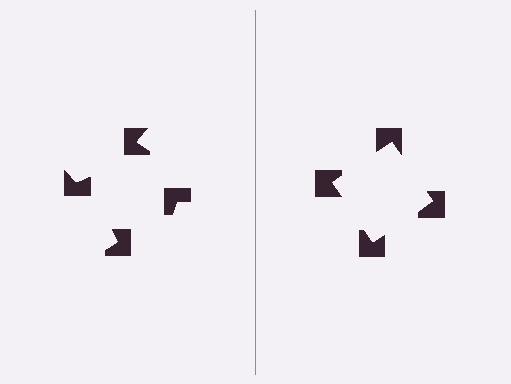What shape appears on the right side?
An illusory square.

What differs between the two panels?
The notched squares are positioned identically on both sides; only the wedge orientations differ. On the right they align to a square; on the left they are misaligned.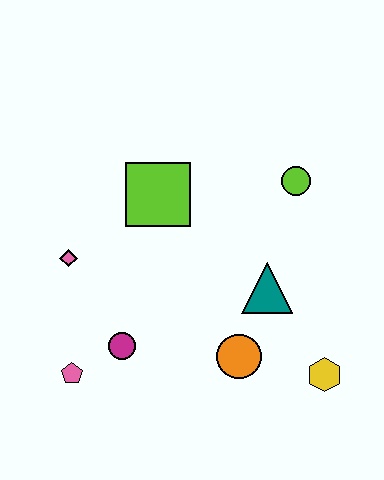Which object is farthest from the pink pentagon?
The lime circle is farthest from the pink pentagon.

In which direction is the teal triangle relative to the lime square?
The teal triangle is to the right of the lime square.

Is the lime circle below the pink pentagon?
No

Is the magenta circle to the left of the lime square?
Yes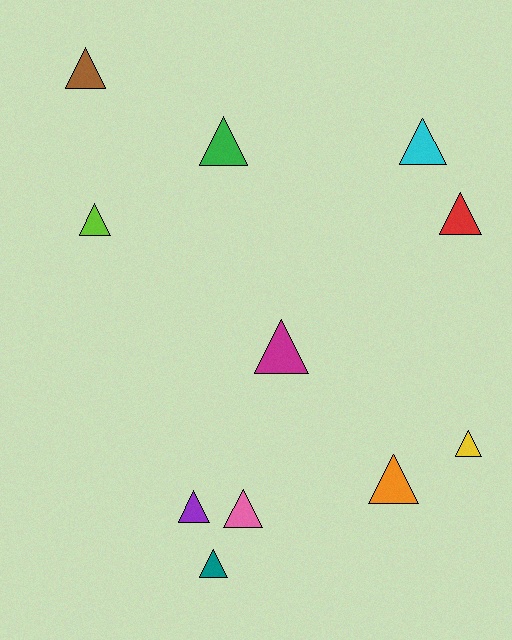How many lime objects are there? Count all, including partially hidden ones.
There is 1 lime object.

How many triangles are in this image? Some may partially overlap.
There are 11 triangles.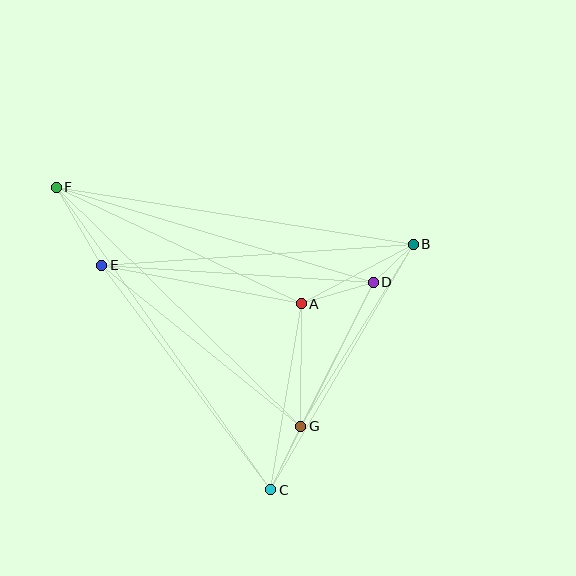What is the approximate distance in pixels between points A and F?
The distance between A and F is approximately 271 pixels.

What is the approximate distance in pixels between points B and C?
The distance between B and C is approximately 284 pixels.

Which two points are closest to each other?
Points B and D are closest to each other.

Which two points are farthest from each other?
Points C and F are farthest from each other.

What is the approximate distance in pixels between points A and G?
The distance between A and G is approximately 123 pixels.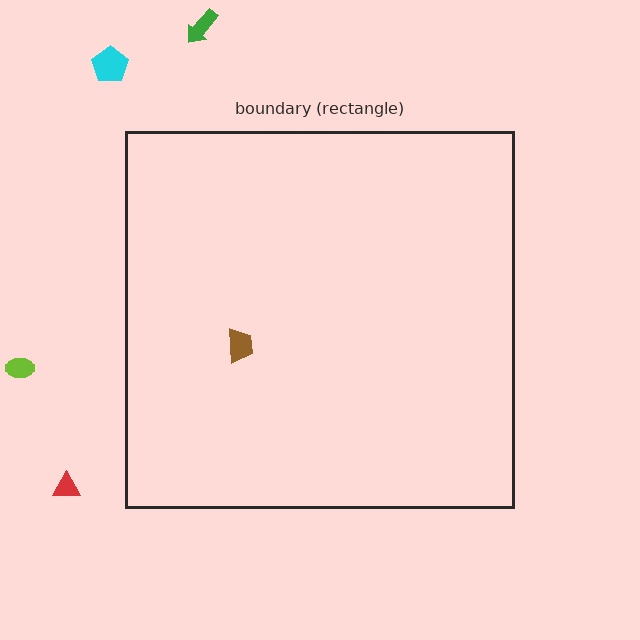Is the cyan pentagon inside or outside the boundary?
Outside.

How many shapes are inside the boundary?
1 inside, 4 outside.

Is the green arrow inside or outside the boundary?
Outside.